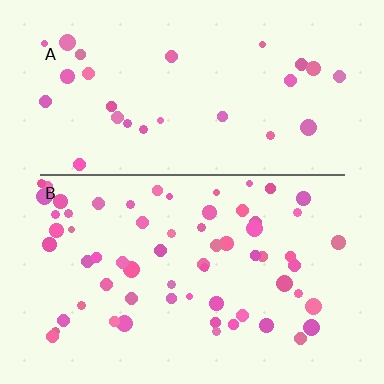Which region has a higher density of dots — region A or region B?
B (the bottom).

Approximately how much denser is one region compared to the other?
Approximately 2.2× — region B over region A.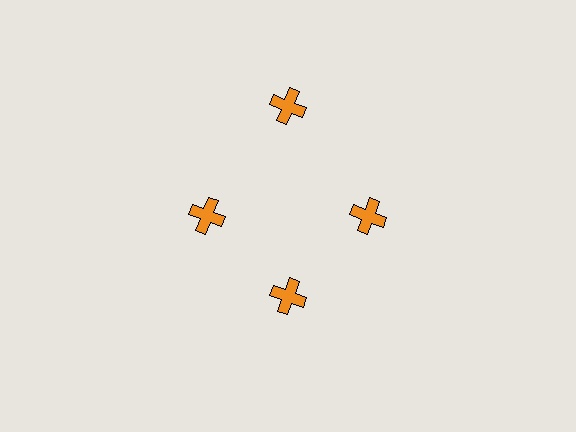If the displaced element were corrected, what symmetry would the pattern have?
It would have 4-fold rotational symmetry — the pattern would map onto itself every 90 degrees.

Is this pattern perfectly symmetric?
No. The 4 orange crosses are arranged in a ring, but one element near the 12 o'clock position is pushed outward from the center, breaking the 4-fold rotational symmetry.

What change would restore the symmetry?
The symmetry would be restored by moving it inward, back onto the ring so that all 4 crosses sit at equal angles and equal distance from the center.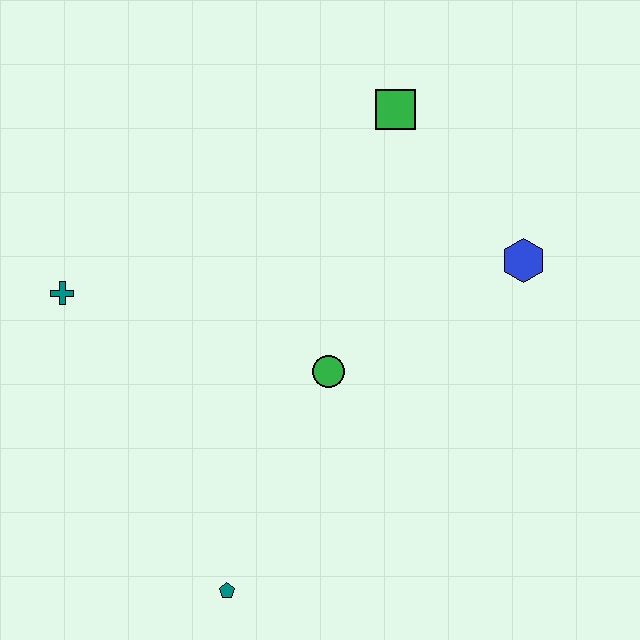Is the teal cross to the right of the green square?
No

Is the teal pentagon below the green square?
Yes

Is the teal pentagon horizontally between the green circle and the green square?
No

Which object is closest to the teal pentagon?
The green circle is closest to the teal pentagon.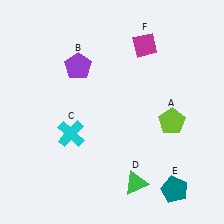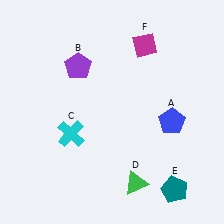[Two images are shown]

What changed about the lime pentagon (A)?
In Image 1, A is lime. In Image 2, it changed to blue.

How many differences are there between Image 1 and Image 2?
There is 1 difference between the two images.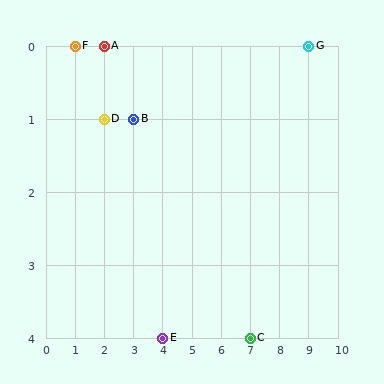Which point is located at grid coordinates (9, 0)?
Point G is at (9, 0).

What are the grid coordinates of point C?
Point C is at grid coordinates (7, 4).